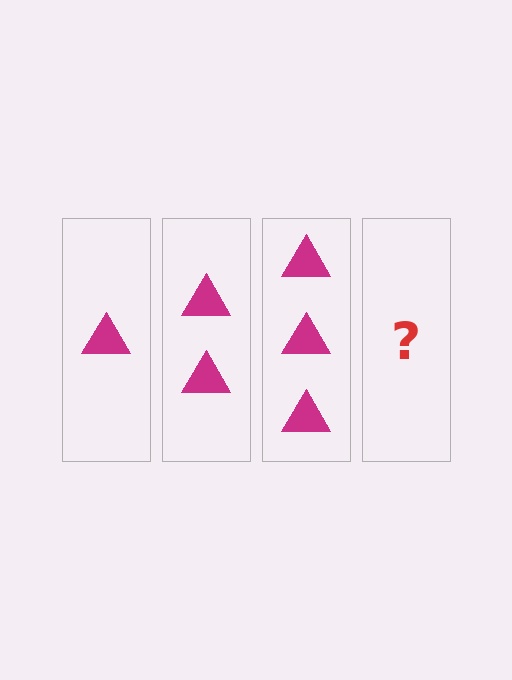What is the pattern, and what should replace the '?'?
The pattern is that each step adds one more triangle. The '?' should be 4 triangles.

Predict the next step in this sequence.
The next step is 4 triangles.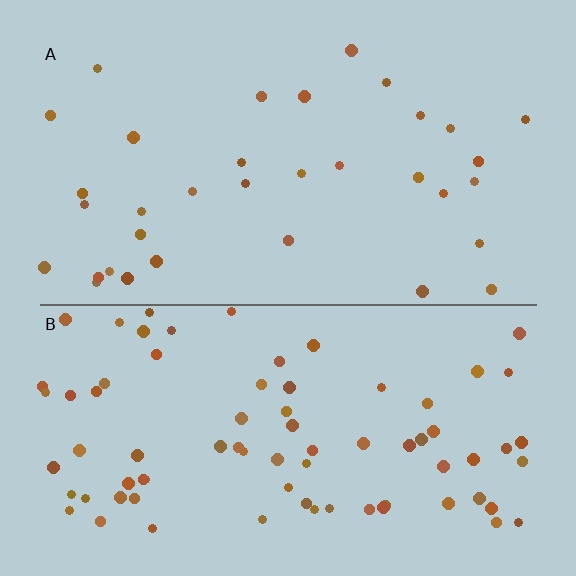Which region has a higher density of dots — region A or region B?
B (the bottom).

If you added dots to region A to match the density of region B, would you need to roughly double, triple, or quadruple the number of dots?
Approximately double.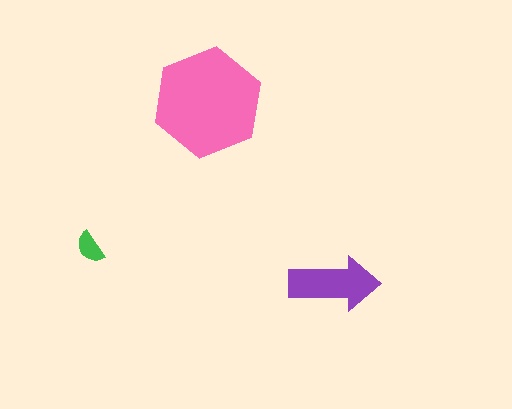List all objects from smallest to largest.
The green semicircle, the purple arrow, the pink hexagon.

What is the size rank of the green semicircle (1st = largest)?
3rd.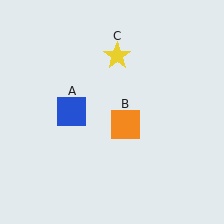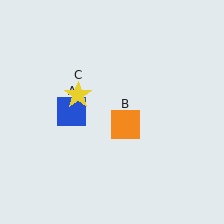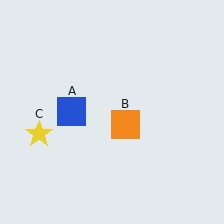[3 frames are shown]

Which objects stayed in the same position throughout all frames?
Blue square (object A) and orange square (object B) remained stationary.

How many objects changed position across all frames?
1 object changed position: yellow star (object C).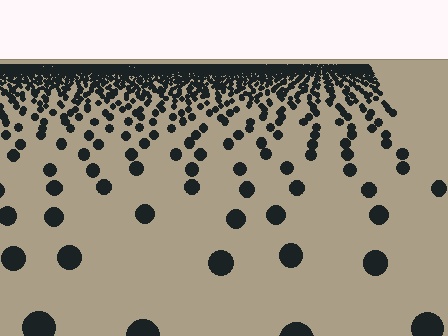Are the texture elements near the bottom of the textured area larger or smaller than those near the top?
Larger. Near the bottom, elements are closer to the viewer and appear at a bigger on-screen size.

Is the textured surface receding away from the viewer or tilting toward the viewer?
The surface is receding away from the viewer. Texture elements get smaller and denser toward the top.